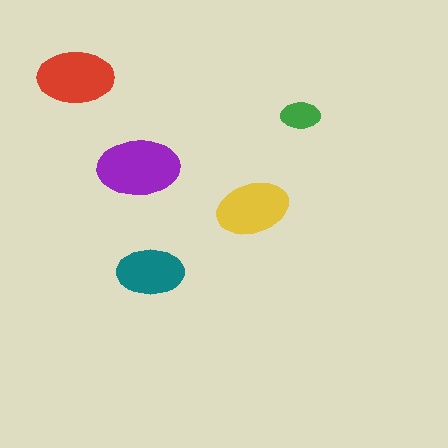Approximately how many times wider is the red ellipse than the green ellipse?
About 2 times wider.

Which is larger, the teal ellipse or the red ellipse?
The red one.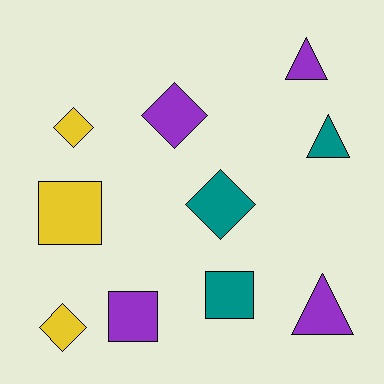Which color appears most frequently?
Purple, with 4 objects.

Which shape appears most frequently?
Diamond, with 4 objects.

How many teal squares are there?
There is 1 teal square.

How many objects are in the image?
There are 10 objects.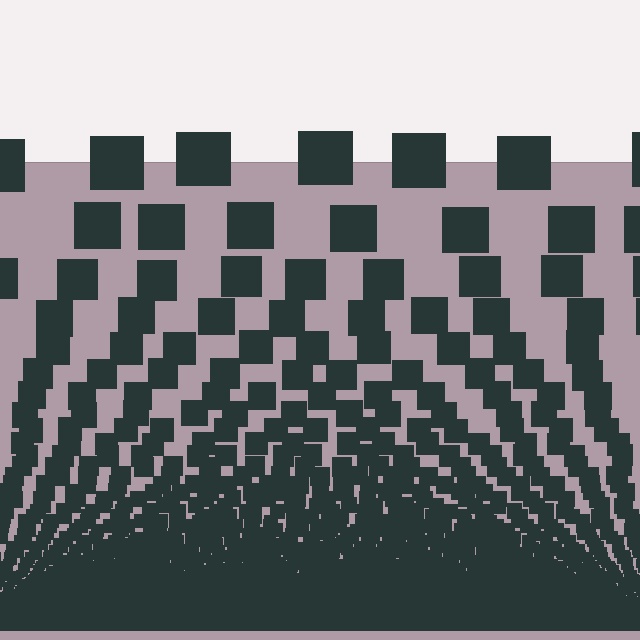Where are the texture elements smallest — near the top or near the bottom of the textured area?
Near the bottom.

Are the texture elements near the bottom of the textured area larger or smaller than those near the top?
Smaller. The gradient is inverted — elements near the bottom are smaller and denser.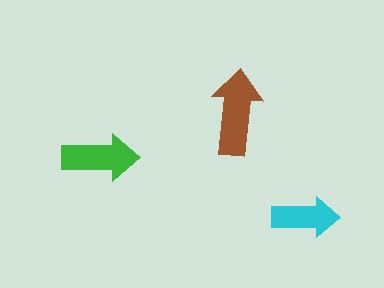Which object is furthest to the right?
The cyan arrow is rightmost.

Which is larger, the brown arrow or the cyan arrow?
The brown one.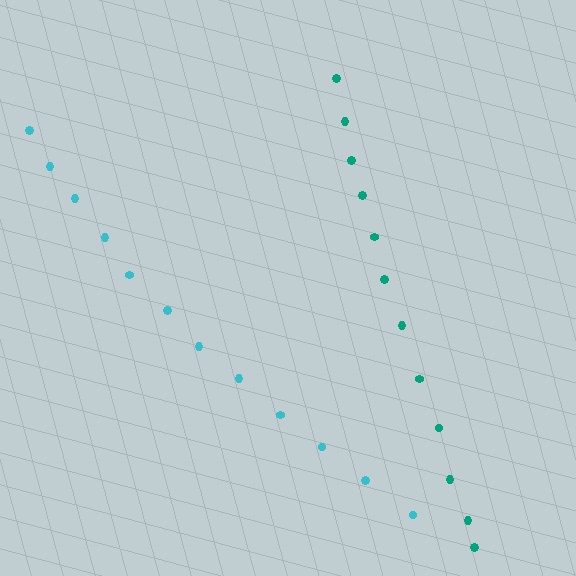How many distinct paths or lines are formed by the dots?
There are 2 distinct paths.